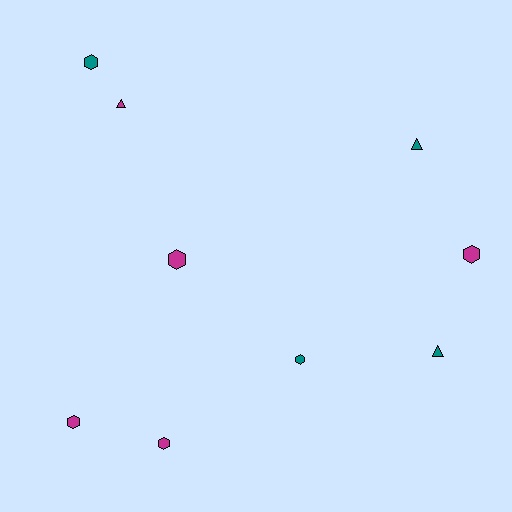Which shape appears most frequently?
Hexagon, with 6 objects.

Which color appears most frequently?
Magenta, with 5 objects.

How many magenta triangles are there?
There is 1 magenta triangle.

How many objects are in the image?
There are 9 objects.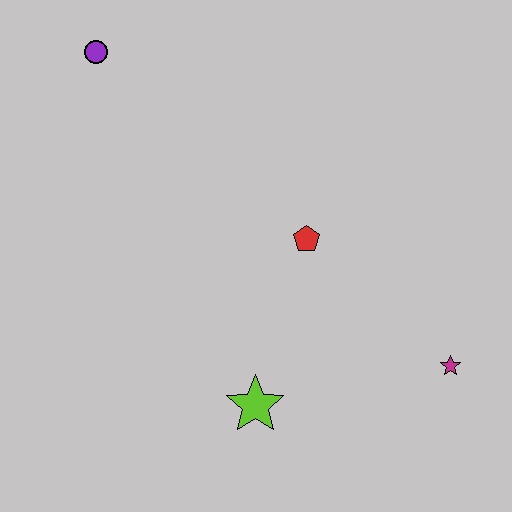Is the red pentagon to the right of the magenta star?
No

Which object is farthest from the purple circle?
The magenta star is farthest from the purple circle.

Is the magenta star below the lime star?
No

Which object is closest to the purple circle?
The red pentagon is closest to the purple circle.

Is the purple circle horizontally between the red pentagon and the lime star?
No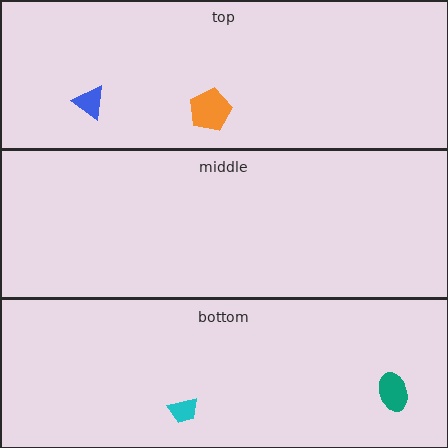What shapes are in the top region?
The blue triangle, the orange pentagon.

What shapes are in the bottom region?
The teal ellipse, the cyan trapezoid.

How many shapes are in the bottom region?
2.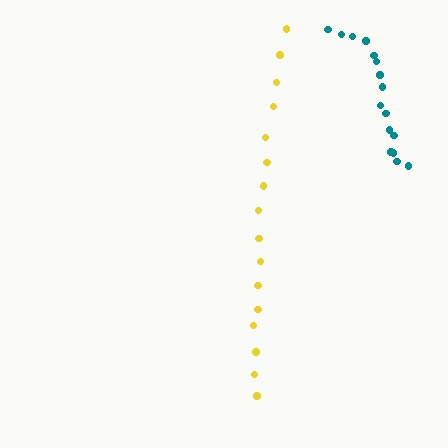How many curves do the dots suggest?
There are 2 distinct paths.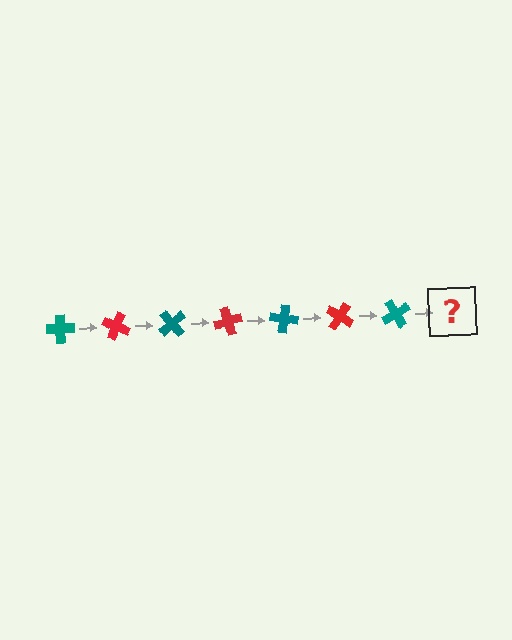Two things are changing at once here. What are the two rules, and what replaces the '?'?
The two rules are that it rotates 25 degrees each step and the color cycles through teal and red. The '?' should be a red cross, rotated 175 degrees from the start.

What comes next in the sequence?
The next element should be a red cross, rotated 175 degrees from the start.